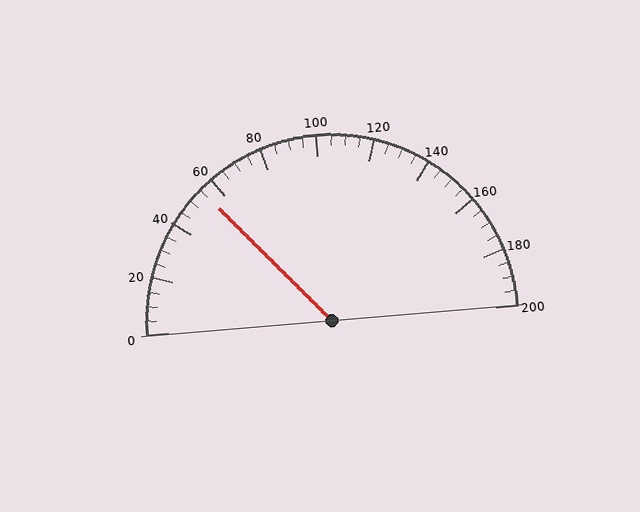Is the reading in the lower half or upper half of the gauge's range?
The reading is in the lower half of the range (0 to 200).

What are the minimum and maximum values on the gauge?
The gauge ranges from 0 to 200.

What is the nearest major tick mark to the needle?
The nearest major tick mark is 60.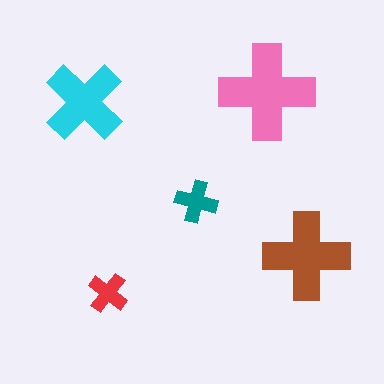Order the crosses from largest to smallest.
the pink one, the brown one, the cyan one, the teal one, the red one.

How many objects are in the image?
There are 5 objects in the image.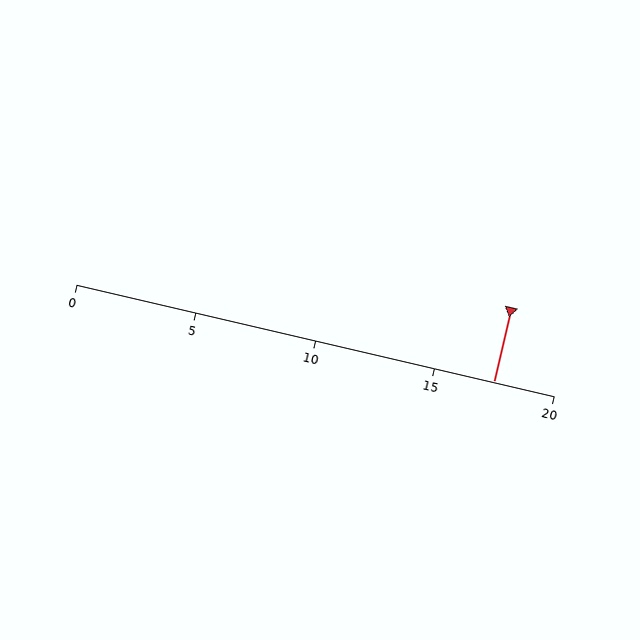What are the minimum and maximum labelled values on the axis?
The axis runs from 0 to 20.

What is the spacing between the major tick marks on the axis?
The major ticks are spaced 5 apart.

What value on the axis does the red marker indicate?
The marker indicates approximately 17.5.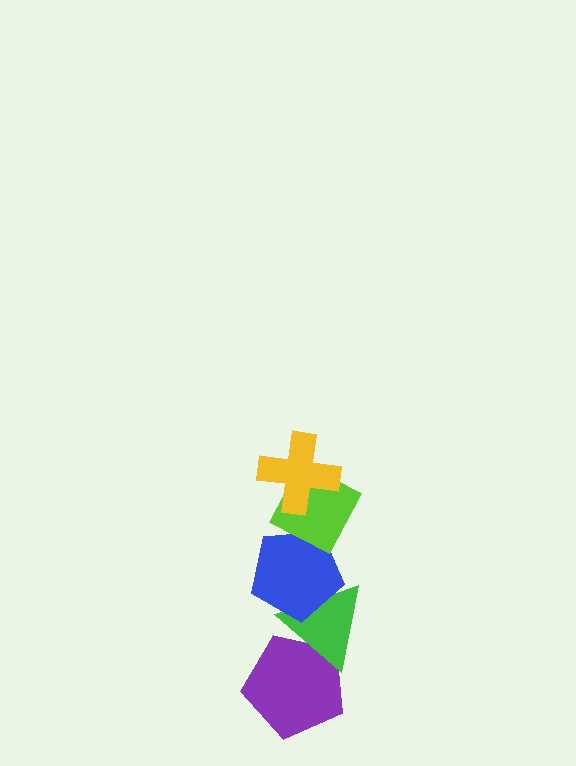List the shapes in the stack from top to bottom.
From top to bottom: the yellow cross, the lime diamond, the blue pentagon, the green triangle, the purple pentagon.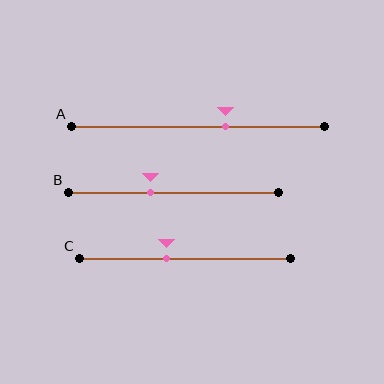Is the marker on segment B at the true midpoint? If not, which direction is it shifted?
No, the marker on segment B is shifted to the left by about 11% of the segment length.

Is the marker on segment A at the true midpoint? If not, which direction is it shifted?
No, the marker on segment A is shifted to the right by about 11% of the segment length.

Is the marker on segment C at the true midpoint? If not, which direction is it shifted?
No, the marker on segment C is shifted to the left by about 9% of the segment length.